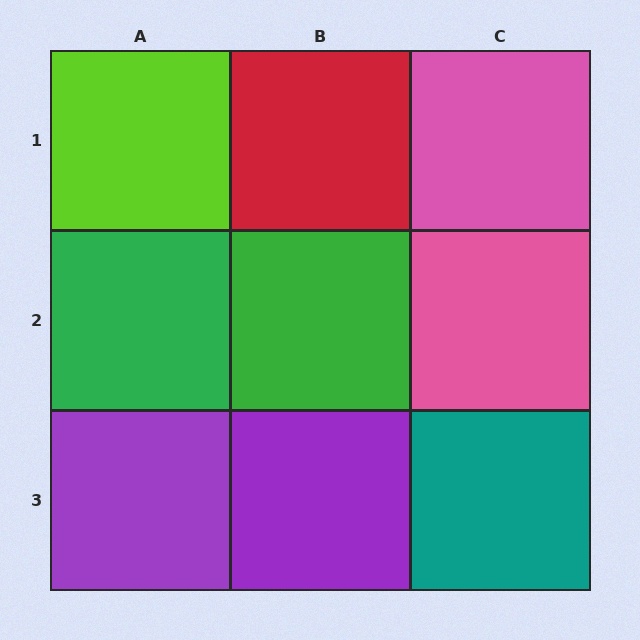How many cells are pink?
2 cells are pink.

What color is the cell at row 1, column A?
Lime.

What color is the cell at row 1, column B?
Red.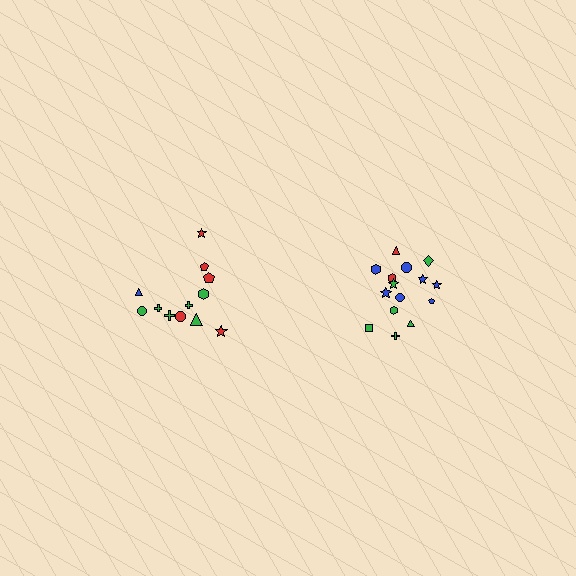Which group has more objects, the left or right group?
The right group.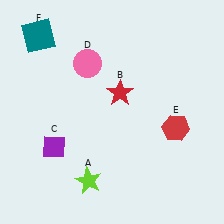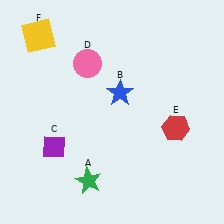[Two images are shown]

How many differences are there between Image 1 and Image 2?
There are 3 differences between the two images.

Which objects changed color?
A changed from lime to green. B changed from red to blue. F changed from teal to yellow.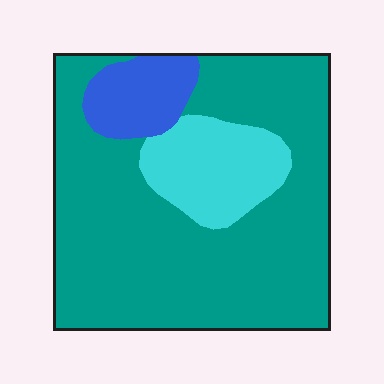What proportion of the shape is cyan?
Cyan takes up less than a quarter of the shape.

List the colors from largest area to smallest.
From largest to smallest: teal, cyan, blue.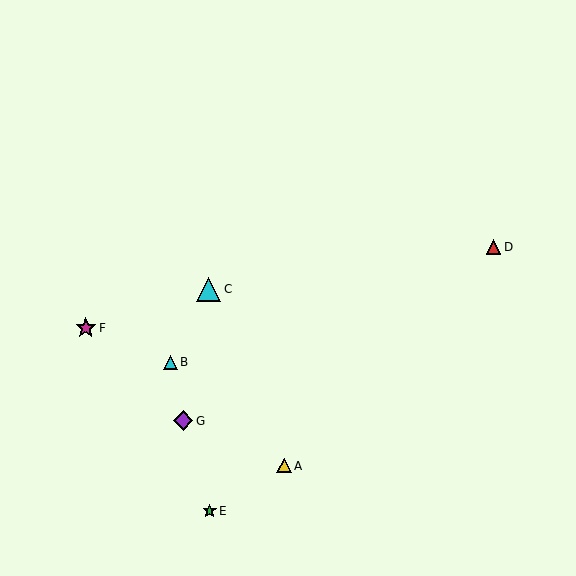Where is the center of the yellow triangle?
The center of the yellow triangle is at (284, 466).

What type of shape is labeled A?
Shape A is a yellow triangle.